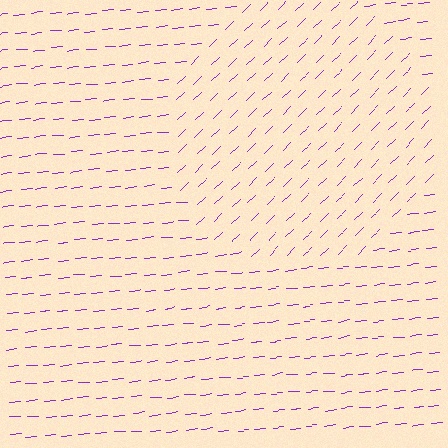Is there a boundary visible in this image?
Yes, there is a texture boundary formed by a change in line orientation.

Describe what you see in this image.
The image is filled with small purple line segments. A circle region in the image has lines oriented differently from the surrounding lines, creating a visible texture boundary.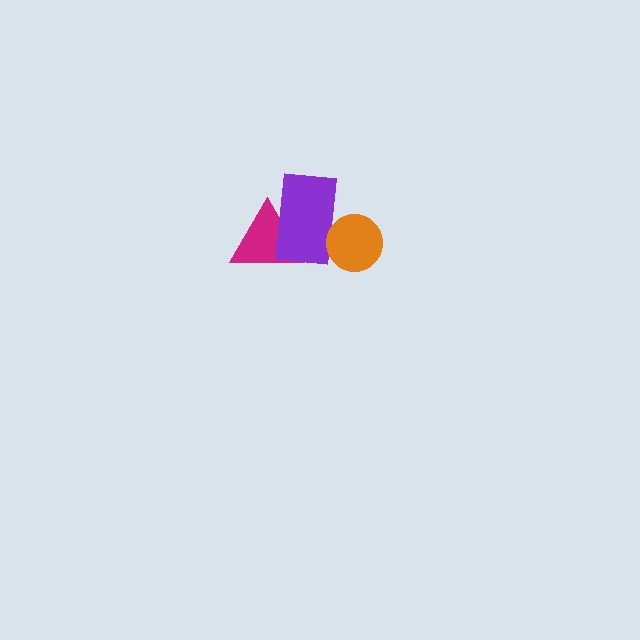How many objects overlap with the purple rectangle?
2 objects overlap with the purple rectangle.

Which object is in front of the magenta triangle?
The purple rectangle is in front of the magenta triangle.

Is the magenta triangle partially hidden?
Yes, it is partially covered by another shape.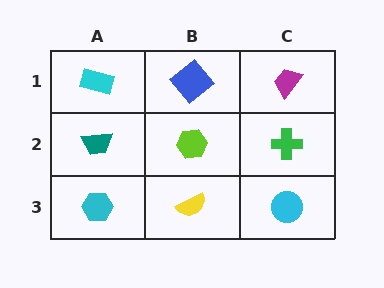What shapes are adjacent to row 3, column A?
A teal trapezoid (row 2, column A), a yellow semicircle (row 3, column B).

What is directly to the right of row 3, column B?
A cyan circle.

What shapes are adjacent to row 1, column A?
A teal trapezoid (row 2, column A), a blue diamond (row 1, column B).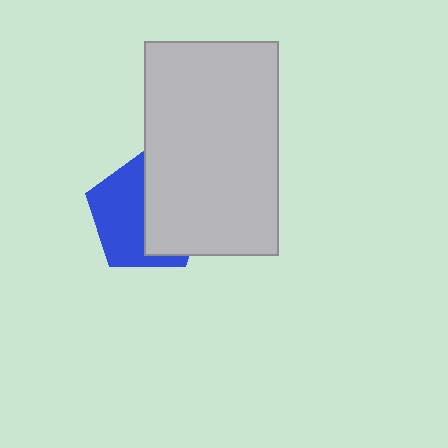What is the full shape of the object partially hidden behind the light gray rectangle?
The partially hidden object is a blue pentagon.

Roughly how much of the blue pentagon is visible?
About half of it is visible (roughly 51%).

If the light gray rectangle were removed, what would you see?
You would see the complete blue pentagon.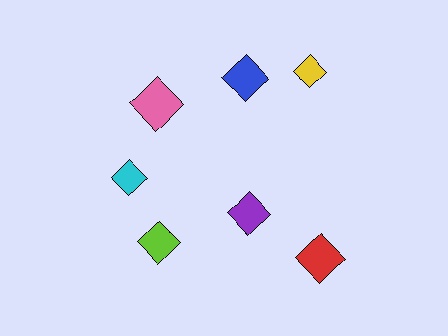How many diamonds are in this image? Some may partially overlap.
There are 7 diamonds.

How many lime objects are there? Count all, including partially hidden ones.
There is 1 lime object.